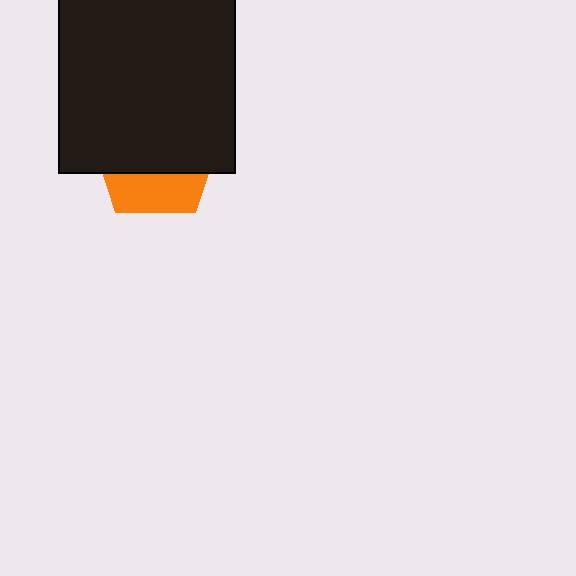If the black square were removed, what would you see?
You would see the complete orange pentagon.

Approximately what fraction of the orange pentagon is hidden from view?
Roughly 66% of the orange pentagon is hidden behind the black square.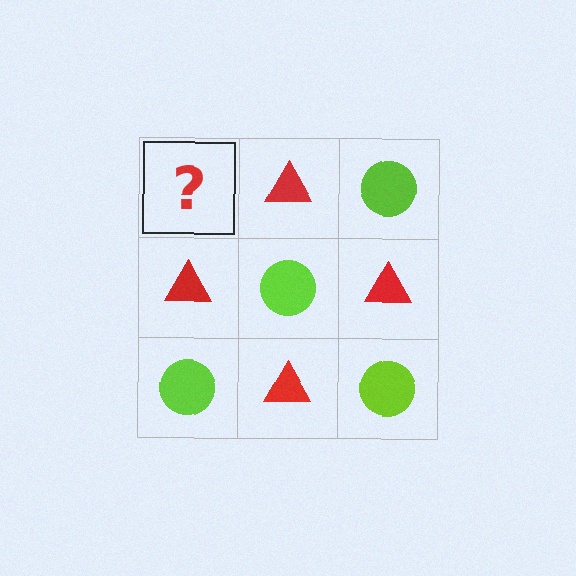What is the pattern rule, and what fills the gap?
The rule is that it alternates lime circle and red triangle in a checkerboard pattern. The gap should be filled with a lime circle.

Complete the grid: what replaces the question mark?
The question mark should be replaced with a lime circle.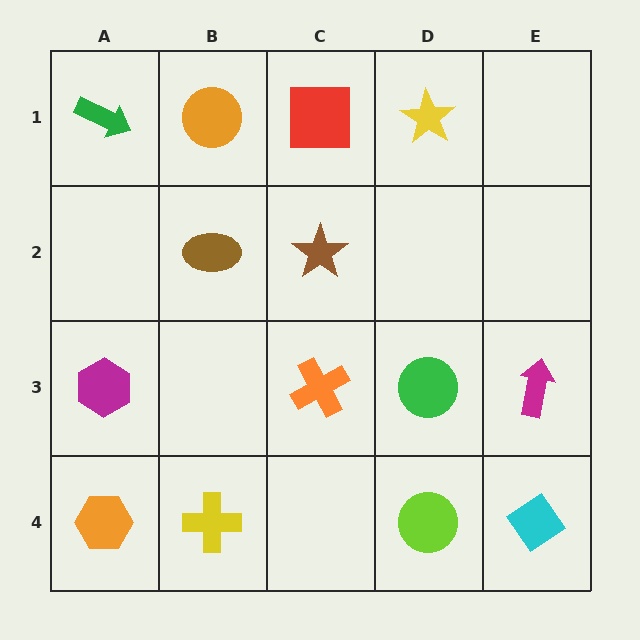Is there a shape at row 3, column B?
No, that cell is empty.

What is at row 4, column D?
A lime circle.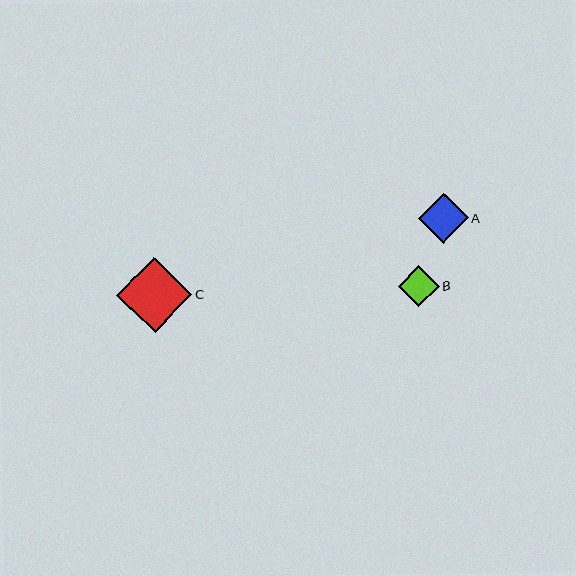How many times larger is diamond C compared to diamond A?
Diamond C is approximately 1.5 times the size of diamond A.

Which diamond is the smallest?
Diamond B is the smallest with a size of approximately 41 pixels.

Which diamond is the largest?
Diamond C is the largest with a size of approximately 75 pixels.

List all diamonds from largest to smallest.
From largest to smallest: C, A, B.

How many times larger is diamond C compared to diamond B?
Diamond C is approximately 1.8 times the size of diamond B.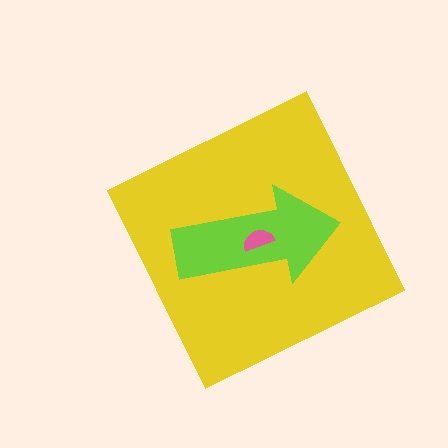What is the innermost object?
The pink semicircle.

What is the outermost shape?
The yellow diamond.